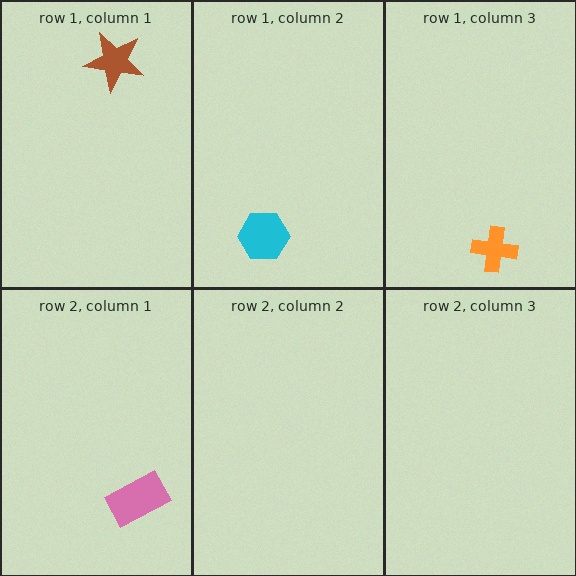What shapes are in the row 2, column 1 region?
The pink rectangle.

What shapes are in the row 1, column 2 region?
The cyan hexagon.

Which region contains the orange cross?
The row 1, column 3 region.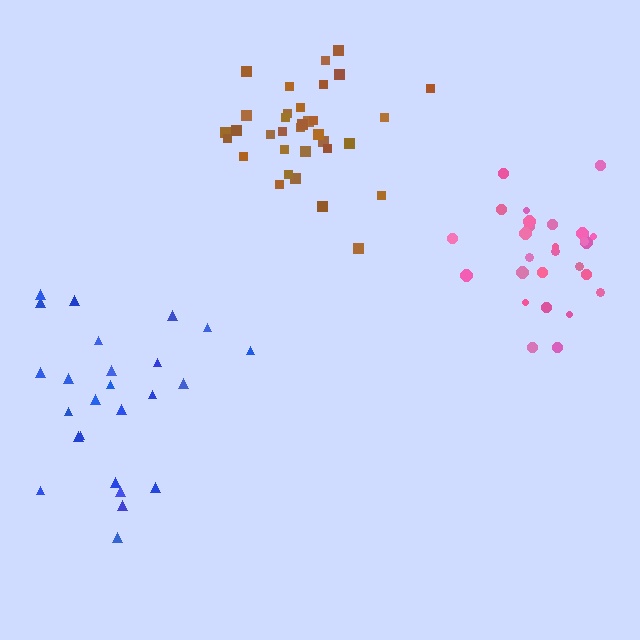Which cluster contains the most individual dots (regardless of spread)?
Brown (34).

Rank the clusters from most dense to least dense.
brown, pink, blue.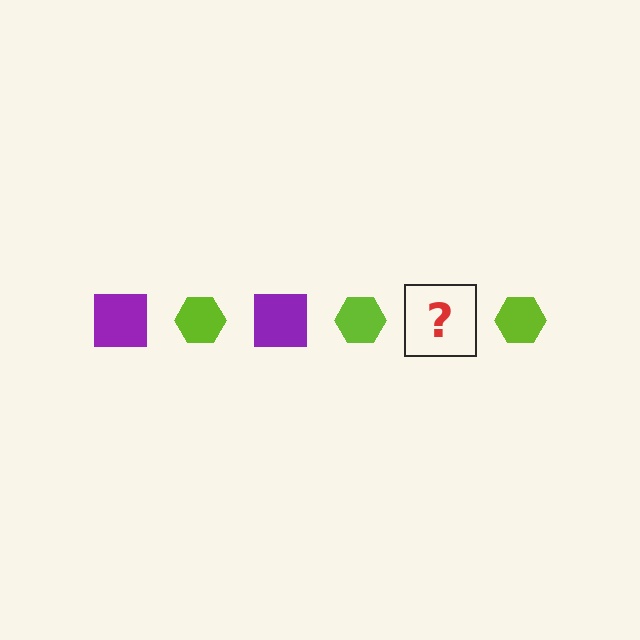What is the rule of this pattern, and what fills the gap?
The rule is that the pattern alternates between purple square and lime hexagon. The gap should be filled with a purple square.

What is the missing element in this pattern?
The missing element is a purple square.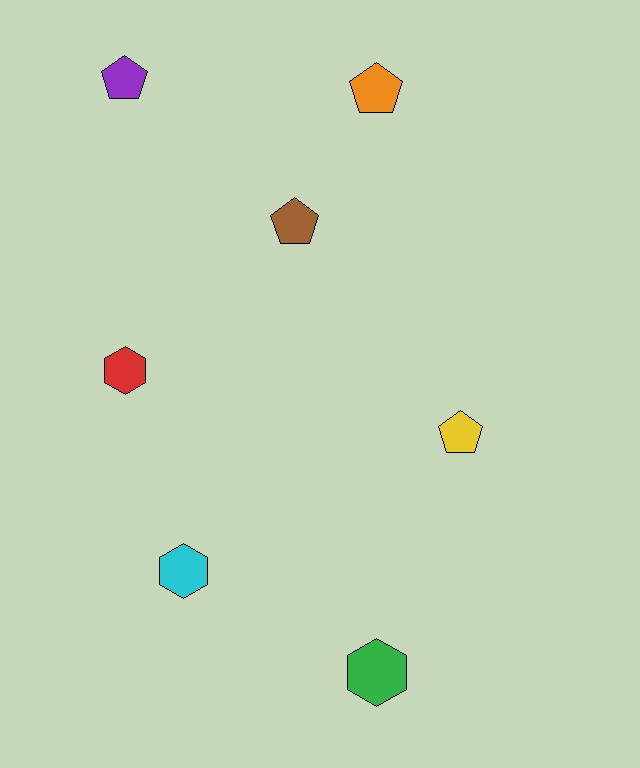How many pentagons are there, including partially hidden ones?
There are 4 pentagons.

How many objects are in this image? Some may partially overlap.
There are 7 objects.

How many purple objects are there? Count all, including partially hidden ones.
There is 1 purple object.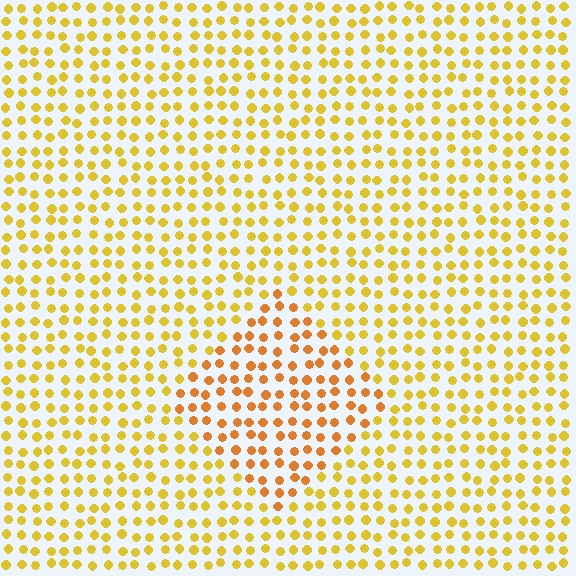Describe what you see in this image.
The image is filled with small yellow elements in a uniform arrangement. A diamond-shaped region is visible where the elements are tinted to a slightly different hue, forming a subtle color boundary.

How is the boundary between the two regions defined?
The boundary is defined purely by a slight shift in hue (about 25 degrees). Spacing, size, and orientation are identical on both sides.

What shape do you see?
I see a diamond.